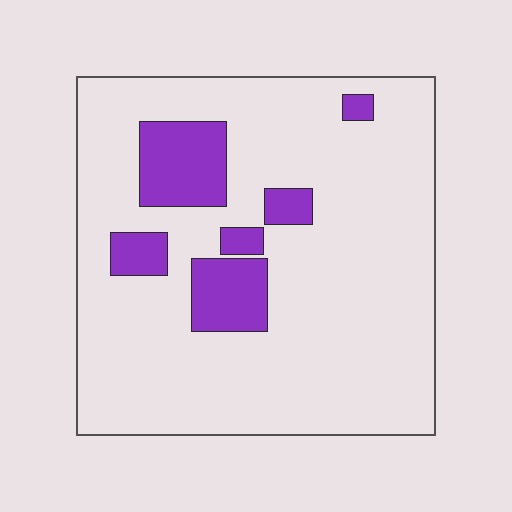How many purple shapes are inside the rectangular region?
6.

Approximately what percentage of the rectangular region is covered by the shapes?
Approximately 15%.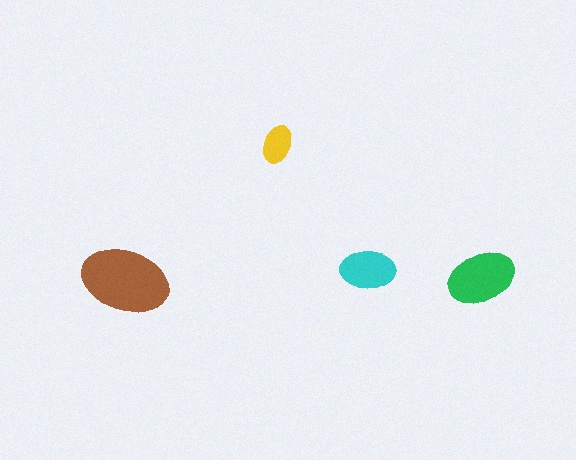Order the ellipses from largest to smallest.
the brown one, the green one, the cyan one, the yellow one.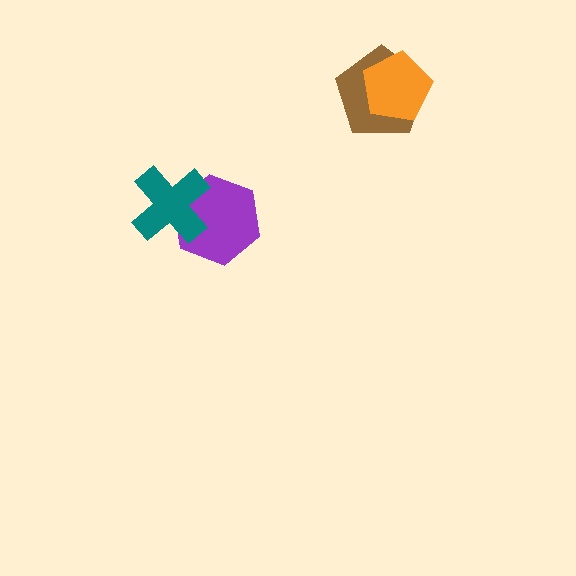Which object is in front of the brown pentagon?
The orange pentagon is in front of the brown pentagon.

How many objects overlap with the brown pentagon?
1 object overlaps with the brown pentagon.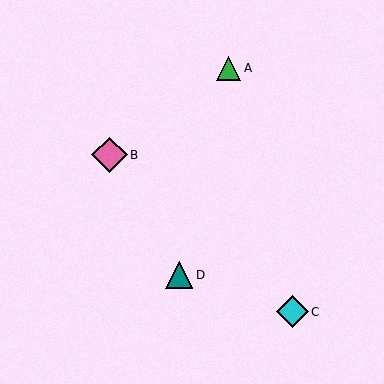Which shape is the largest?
The pink diamond (labeled B) is the largest.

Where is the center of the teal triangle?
The center of the teal triangle is at (179, 275).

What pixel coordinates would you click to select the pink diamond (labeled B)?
Click at (110, 155) to select the pink diamond B.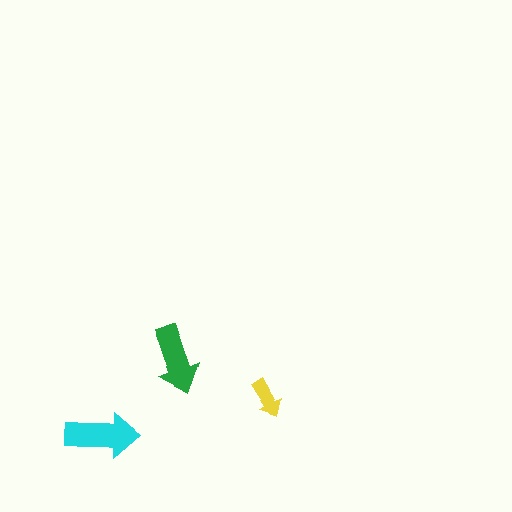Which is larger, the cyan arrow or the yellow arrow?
The cyan one.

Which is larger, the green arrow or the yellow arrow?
The green one.